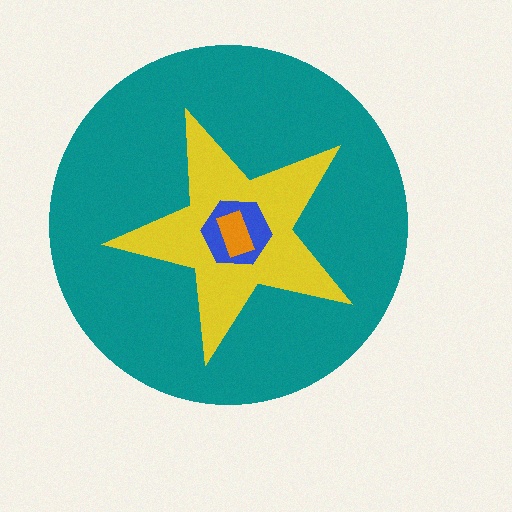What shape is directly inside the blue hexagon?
The orange rectangle.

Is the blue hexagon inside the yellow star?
Yes.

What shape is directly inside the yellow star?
The blue hexagon.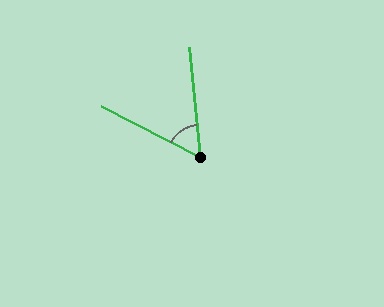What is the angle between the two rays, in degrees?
Approximately 57 degrees.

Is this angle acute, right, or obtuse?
It is acute.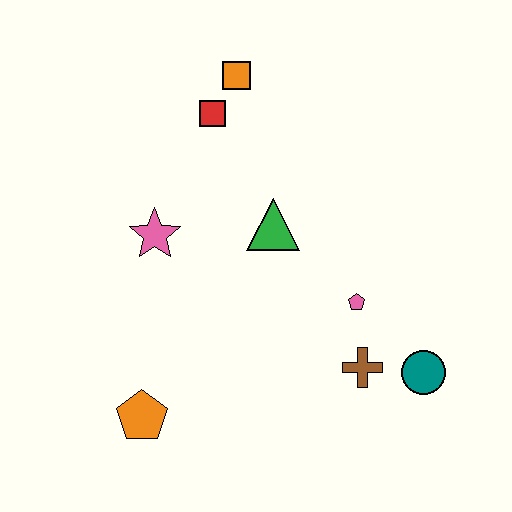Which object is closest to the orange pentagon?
The pink star is closest to the orange pentagon.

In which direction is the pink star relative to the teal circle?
The pink star is to the left of the teal circle.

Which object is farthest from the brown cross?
The orange square is farthest from the brown cross.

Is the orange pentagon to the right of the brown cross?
No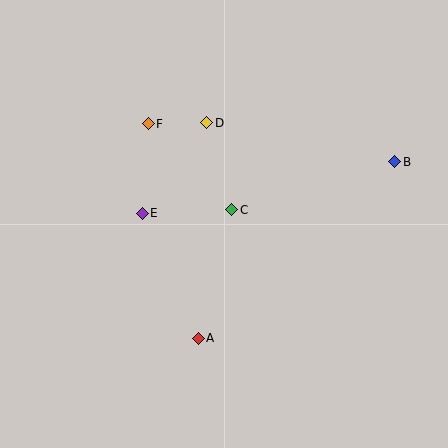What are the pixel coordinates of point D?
Point D is at (207, 123).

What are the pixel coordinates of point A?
Point A is at (198, 338).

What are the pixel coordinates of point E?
Point E is at (142, 213).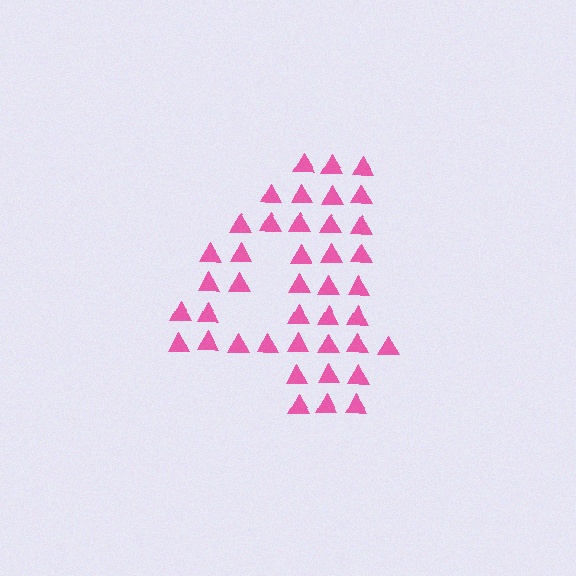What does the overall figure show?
The overall figure shows the digit 4.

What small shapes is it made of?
It is made of small triangles.